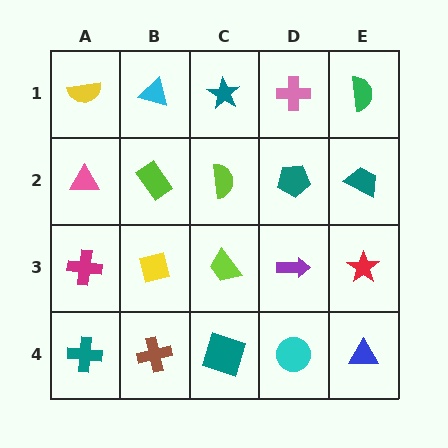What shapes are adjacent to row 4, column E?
A red star (row 3, column E), a cyan circle (row 4, column D).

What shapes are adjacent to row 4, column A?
A magenta cross (row 3, column A), a brown cross (row 4, column B).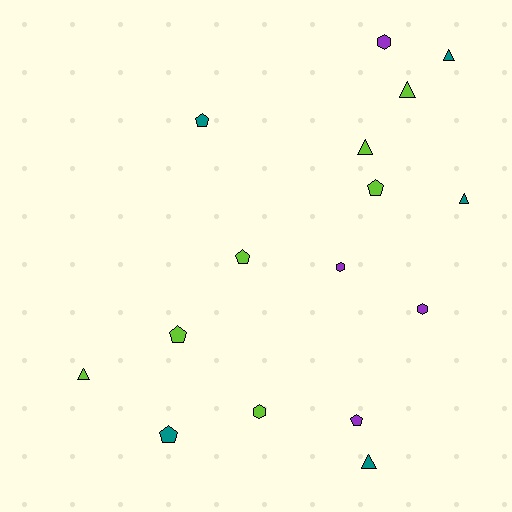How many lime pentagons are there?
There are 3 lime pentagons.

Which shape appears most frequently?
Triangle, with 6 objects.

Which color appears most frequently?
Lime, with 7 objects.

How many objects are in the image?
There are 16 objects.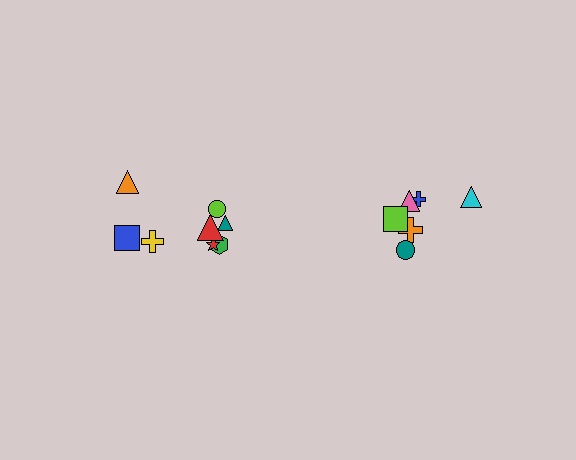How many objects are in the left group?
There are 8 objects.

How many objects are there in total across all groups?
There are 14 objects.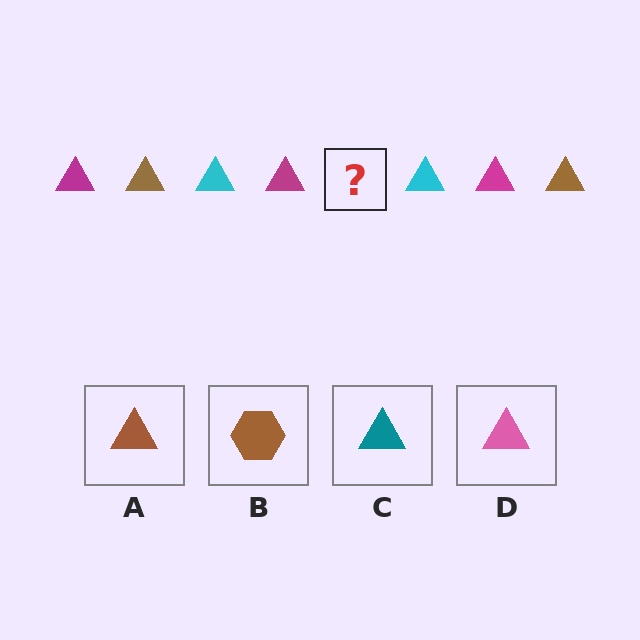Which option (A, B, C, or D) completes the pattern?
A.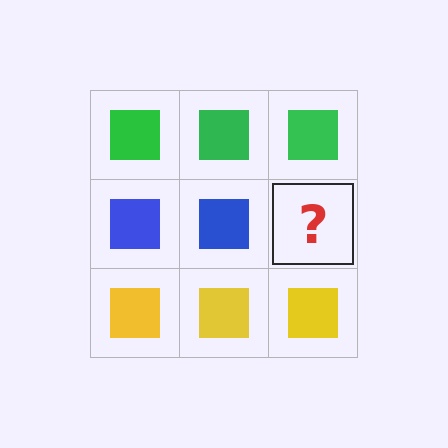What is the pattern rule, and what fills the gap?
The rule is that each row has a consistent color. The gap should be filled with a blue square.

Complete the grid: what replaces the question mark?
The question mark should be replaced with a blue square.